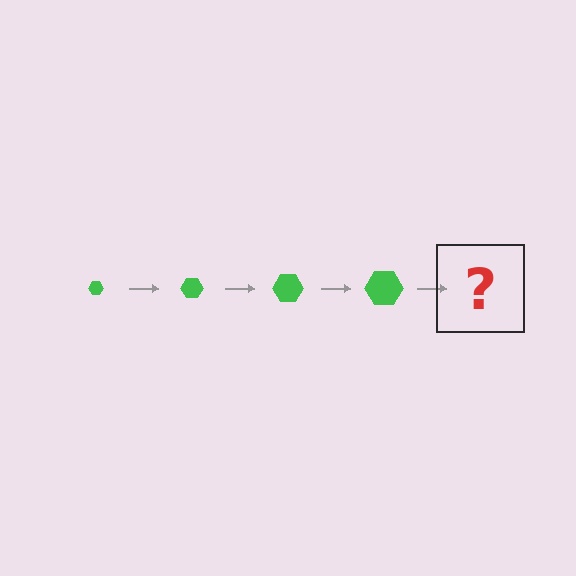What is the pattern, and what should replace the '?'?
The pattern is that the hexagon gets progressively larger each step. The '?' should be a green hexagon, larger than the previous one.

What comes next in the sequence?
The next element should be a green hexagon, larger than the previous one.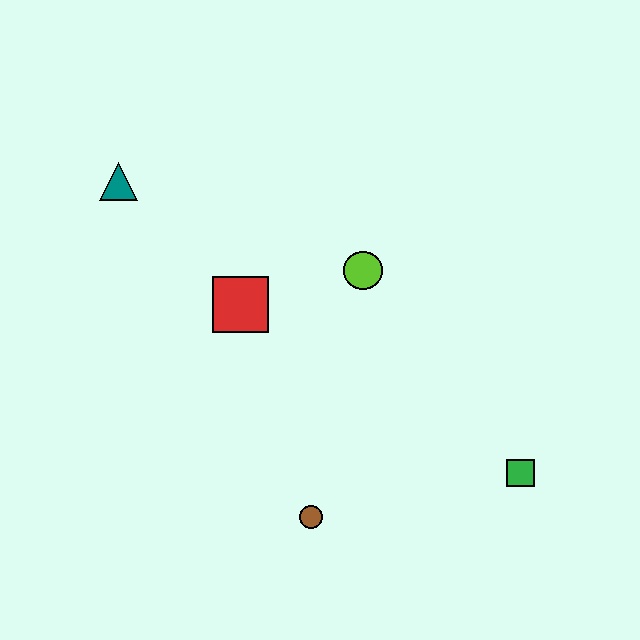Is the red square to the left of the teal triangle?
No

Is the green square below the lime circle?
Yes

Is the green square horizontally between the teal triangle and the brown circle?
No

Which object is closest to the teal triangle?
The red square is closest to the teal triangle.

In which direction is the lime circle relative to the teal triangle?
The lime circle is to the right of the teal triangle.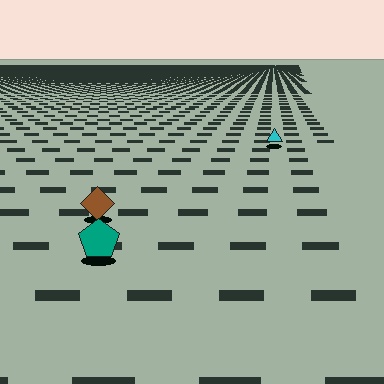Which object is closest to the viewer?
The teal pentagon is closest. The texture marks near it are larger and more spread out.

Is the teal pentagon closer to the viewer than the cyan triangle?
Yes. The teal pentagon is closer — you can tell from the texture gradient: the ground texture is coarser near it.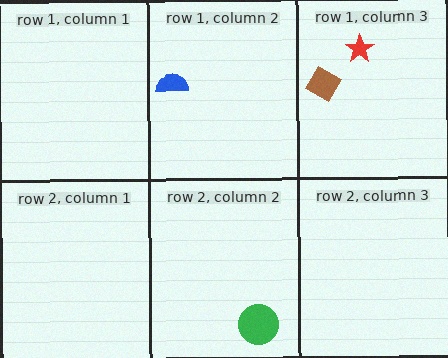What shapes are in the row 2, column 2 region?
The green circle.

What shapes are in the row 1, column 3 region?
The brown diamond, the red star.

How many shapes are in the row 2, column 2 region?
1.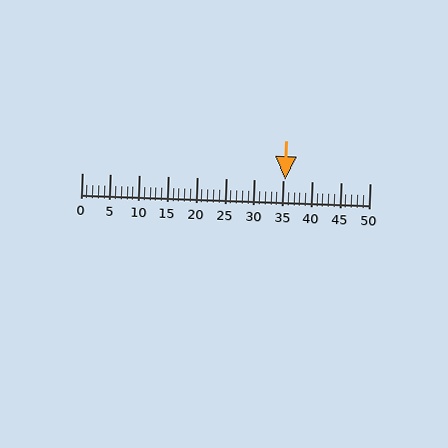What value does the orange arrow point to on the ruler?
The orange arrow points to approximately 35.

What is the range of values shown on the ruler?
The ruler shows values from 0 to 50.